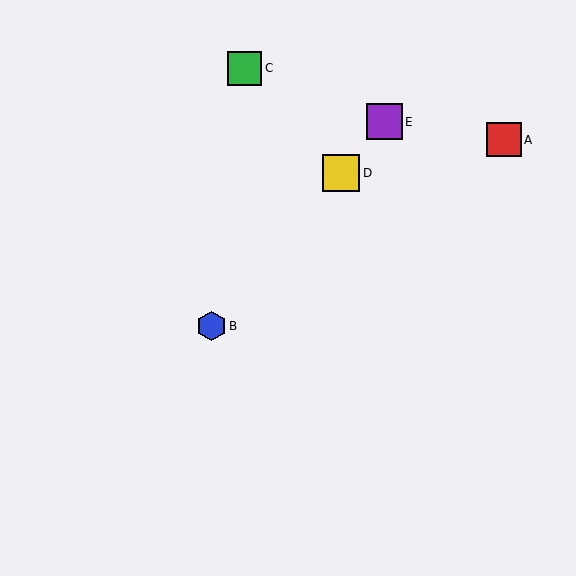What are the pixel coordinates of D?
Object D is at (341, 173).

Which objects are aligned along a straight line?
Objects B, D, E are aligned along a straight line.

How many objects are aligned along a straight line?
3 objects (B, D, E) are aligned along a straight line.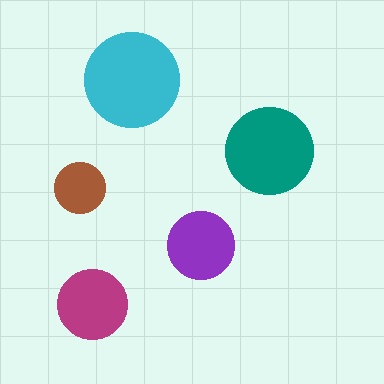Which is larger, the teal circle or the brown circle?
The teal one.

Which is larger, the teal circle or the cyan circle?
The cyan one.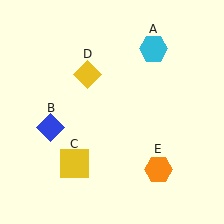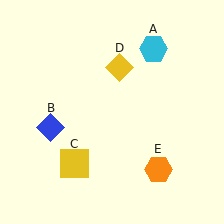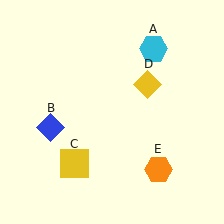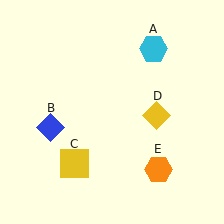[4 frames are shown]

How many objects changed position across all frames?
1 object changed position: yellow diamond (object D).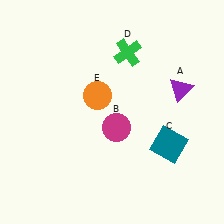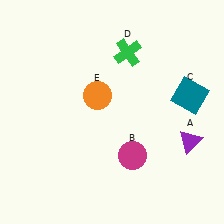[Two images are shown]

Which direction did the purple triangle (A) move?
The purple triangle (A) moved down.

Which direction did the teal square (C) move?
The teal square (C) moved up.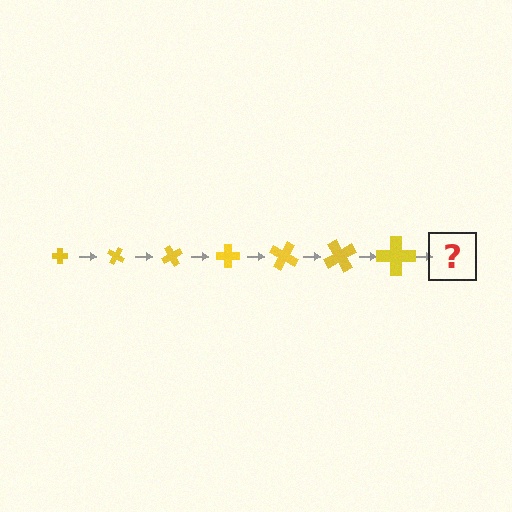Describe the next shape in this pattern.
It should be a cross, larger than the previous one and rotated 210 degrees from the start.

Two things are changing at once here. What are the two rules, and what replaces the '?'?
The two rules are that the cross grows larger each step and it rotates 30 degrees each step. The '?' should be a cross, larger than the previous one and rotated 210 degrees from the start.